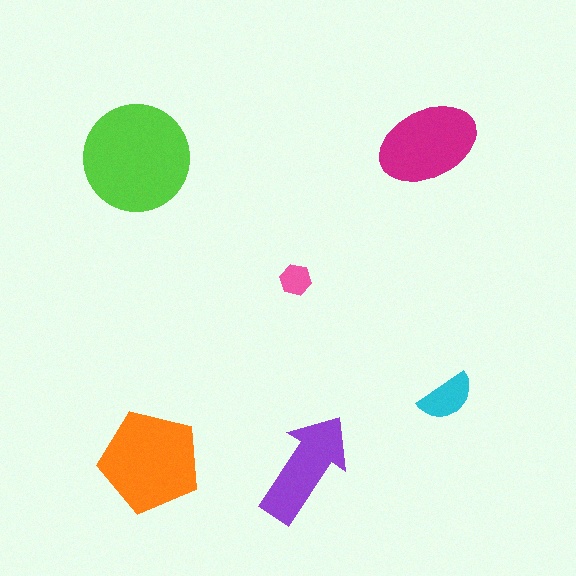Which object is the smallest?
The pink hexagon.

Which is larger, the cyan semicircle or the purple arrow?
The purple arrow.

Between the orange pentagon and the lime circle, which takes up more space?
The lime circle.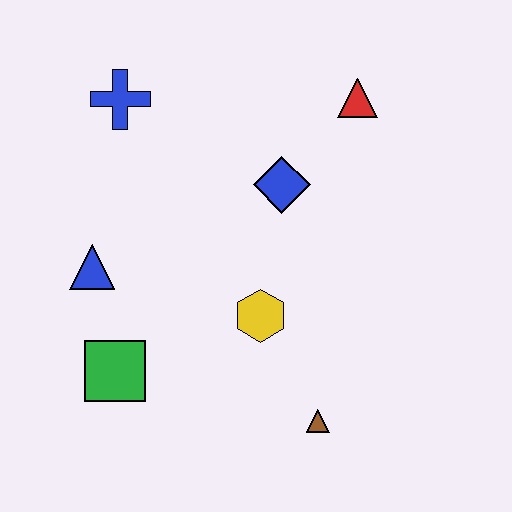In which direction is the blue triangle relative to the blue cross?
The blue triangle is below the blue cross.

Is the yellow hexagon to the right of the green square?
Yes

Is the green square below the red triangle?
Yes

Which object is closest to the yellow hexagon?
The brown triangle is closest to the yellow hexagon.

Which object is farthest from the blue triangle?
The red triangle is farthest from the blue triangle.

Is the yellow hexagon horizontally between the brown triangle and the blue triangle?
Yes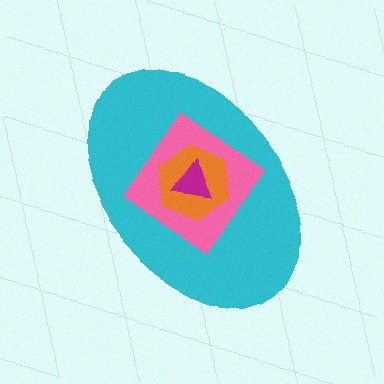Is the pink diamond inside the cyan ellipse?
Yes.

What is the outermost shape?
The cyan ellipse.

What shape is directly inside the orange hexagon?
The magenta triangle.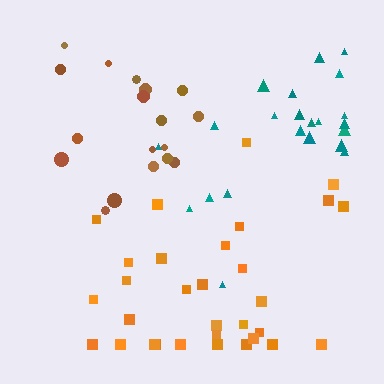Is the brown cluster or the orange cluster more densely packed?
Brown.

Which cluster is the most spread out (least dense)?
Orange.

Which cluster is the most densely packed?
Brown.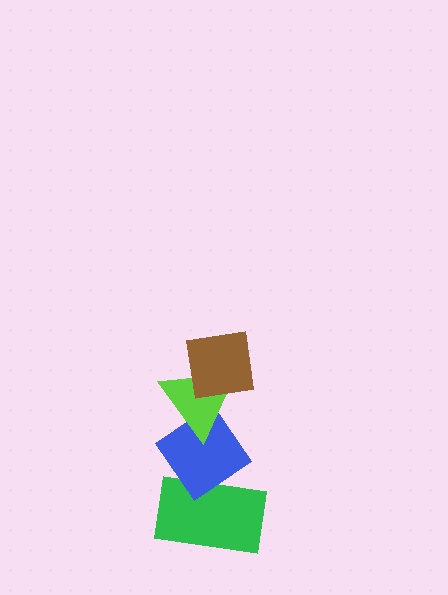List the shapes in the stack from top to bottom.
From top to bottom: the brown square, the lime triangle, the blue diamond, the green rectangle.